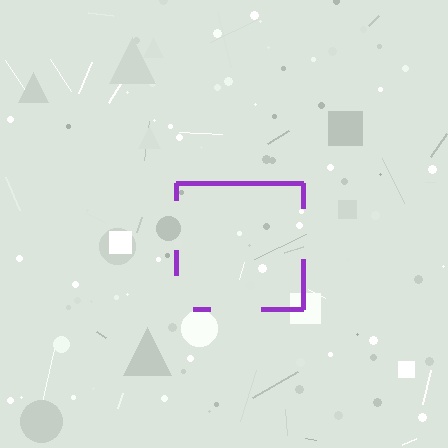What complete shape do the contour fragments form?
The contour fragments form a square.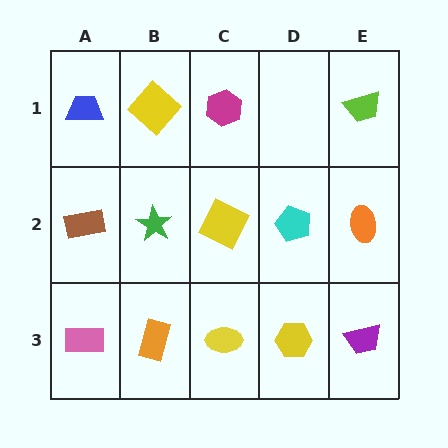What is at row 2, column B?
A green star.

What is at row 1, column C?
A magenta hexagon.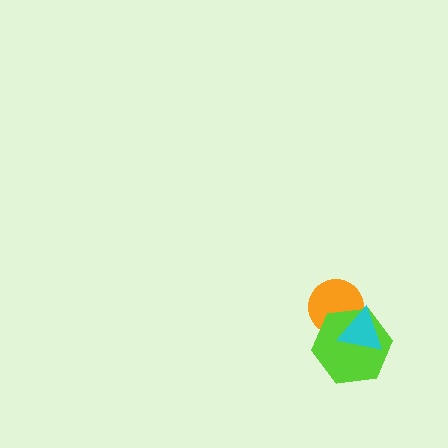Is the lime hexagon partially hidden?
Yes, it is partially covered by another shape.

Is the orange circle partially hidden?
Yes, it is partially covered by another shape.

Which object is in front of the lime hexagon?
The cyan triangle is in front of the lime hexagon.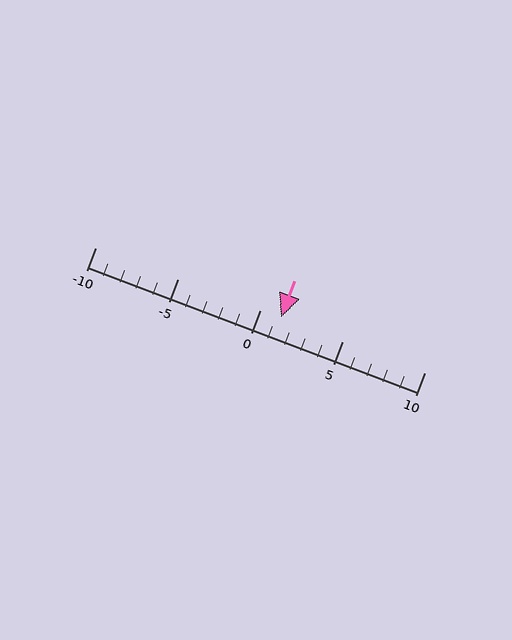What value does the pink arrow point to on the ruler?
The pink arrow points to approximately 1.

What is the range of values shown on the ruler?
The ruler shows values from -10 to 10.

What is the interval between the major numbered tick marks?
The major tick marks are spaced 5 units apart.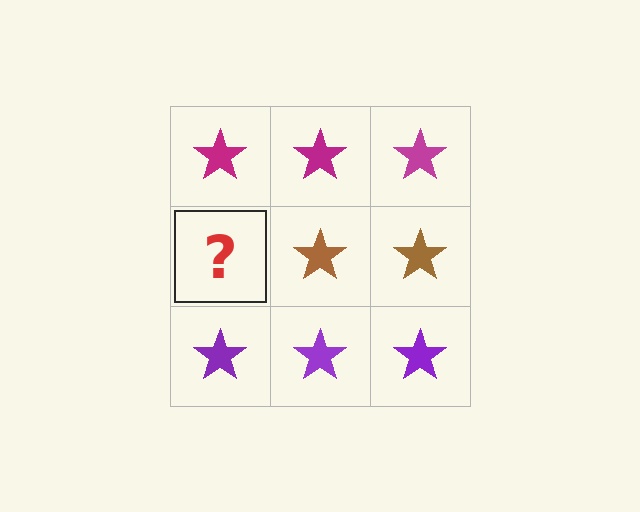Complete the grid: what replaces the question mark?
The question mark should be replaced with a brown star.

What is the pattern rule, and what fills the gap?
The rule is that each row has a consistent color. The gap should be filled with a brown star.